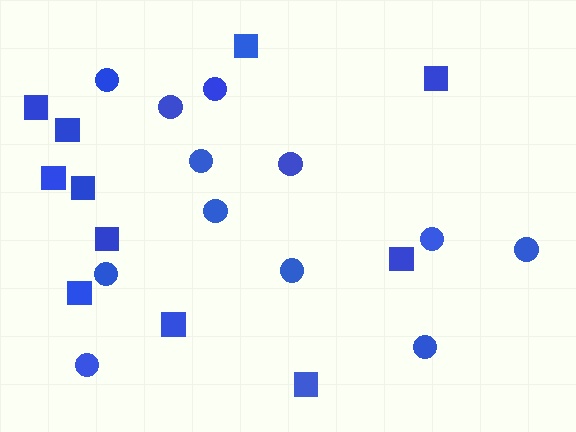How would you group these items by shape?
There are 2 groups: one group of squares (11) and one group of circles (12).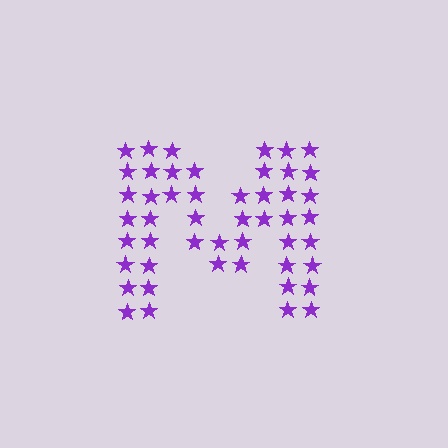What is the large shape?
The large shape is the letter M.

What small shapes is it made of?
It is made of small stars.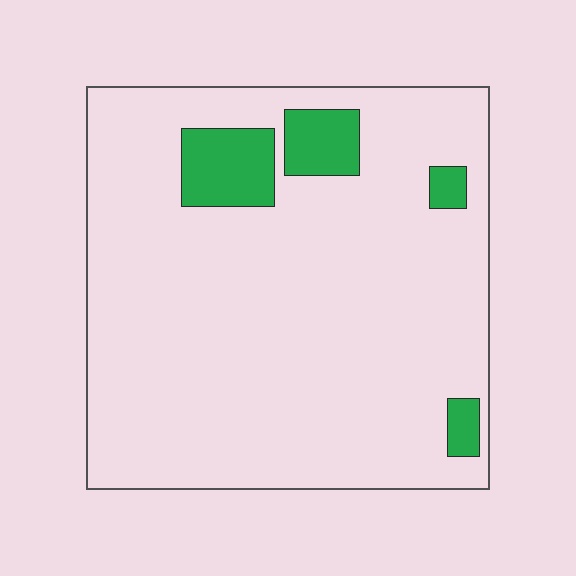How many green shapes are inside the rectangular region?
4.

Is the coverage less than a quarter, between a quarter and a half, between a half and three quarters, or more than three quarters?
Less than a quarter.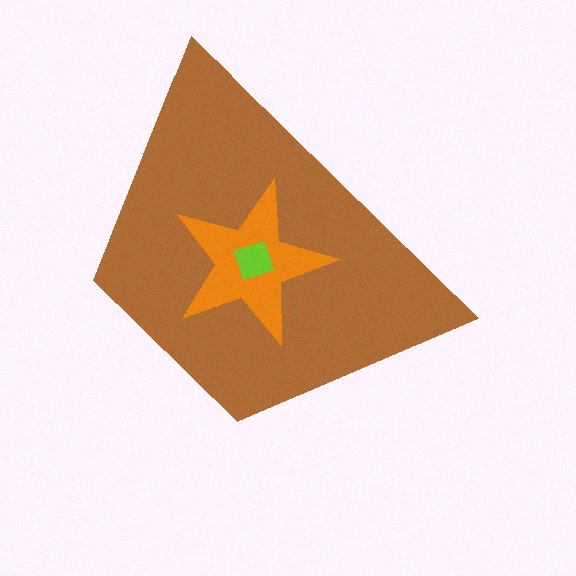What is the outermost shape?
The brown trapezoid.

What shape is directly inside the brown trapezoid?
The orange star.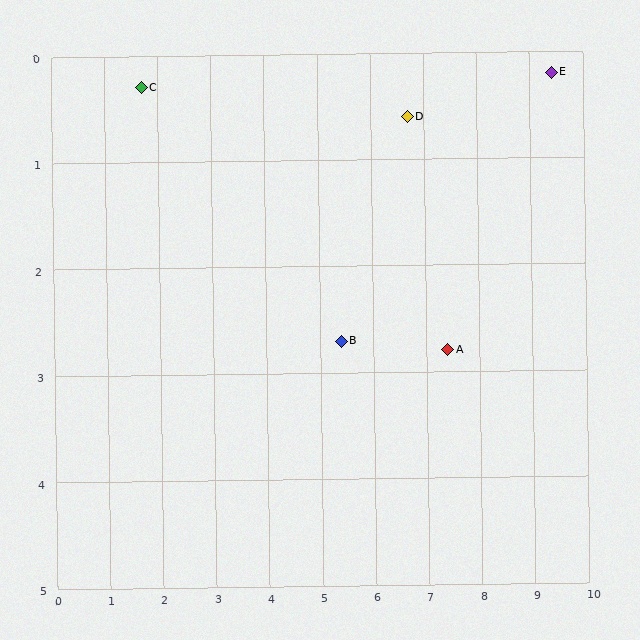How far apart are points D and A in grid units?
Points D and A are about 2.3 grid units apart.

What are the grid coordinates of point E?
Point E is at approximately (9.4, 0.2).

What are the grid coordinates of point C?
Point C is at approximately (1.7, 0.3).